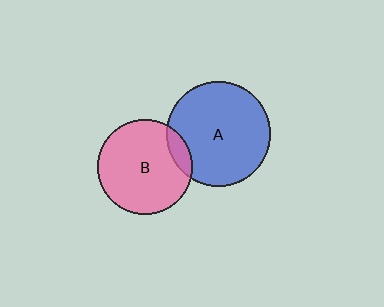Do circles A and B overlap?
Yes.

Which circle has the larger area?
Circle A (blue).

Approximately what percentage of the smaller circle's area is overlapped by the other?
Approximately 10%.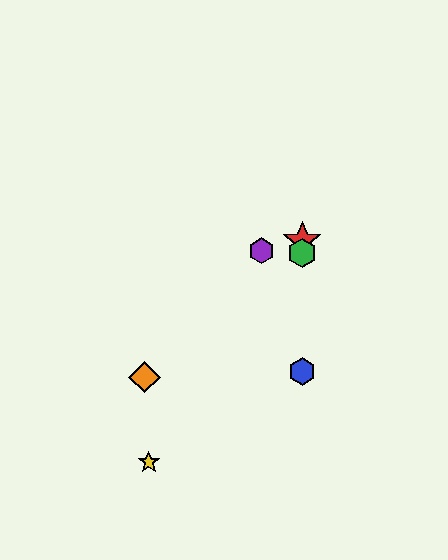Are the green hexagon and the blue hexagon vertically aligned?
Yes, both are at x≈302.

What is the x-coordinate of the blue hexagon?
The blue hexagon is at x≈302.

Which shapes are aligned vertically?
The red star, the blue hexagon, the green hexagon are aligned vertically.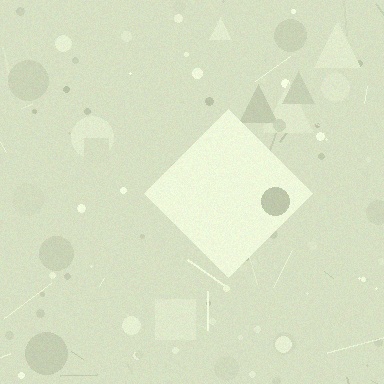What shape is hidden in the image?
A diamond is hidden in the image.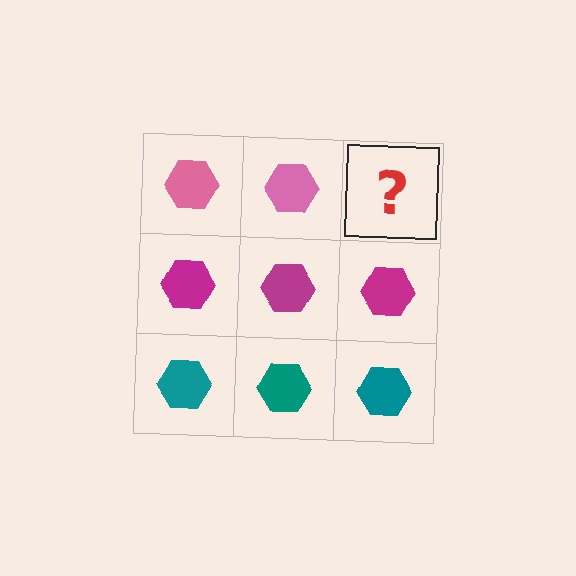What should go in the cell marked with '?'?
The missing cell should contain a pink hexagon.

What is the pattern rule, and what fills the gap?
The rule is that each row has a consistent color. The gap should be filled with a pink hexagon.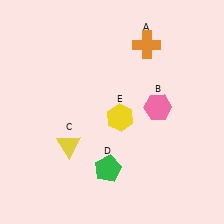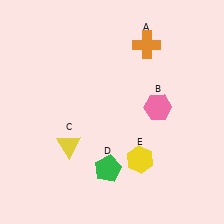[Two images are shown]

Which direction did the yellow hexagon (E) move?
The yellow hexagon (E) moved down.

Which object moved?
The yellow hexagon (E) moved down.